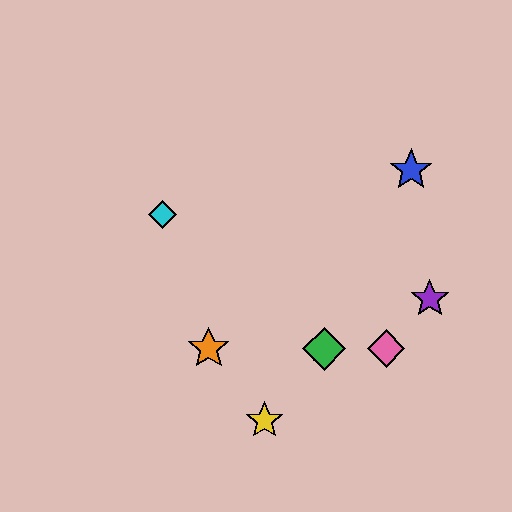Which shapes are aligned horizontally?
The red star, the green diamond, the orange star, the pink diamond are aligned horizontally.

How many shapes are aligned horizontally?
4 shapes (the red star, the green diamond, the orange star, the pink diamond) are aligned horizontally.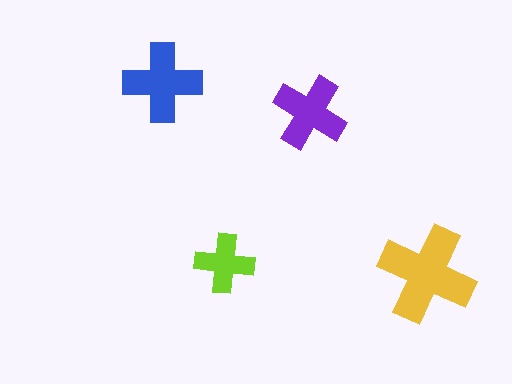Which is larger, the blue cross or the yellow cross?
The yellow one.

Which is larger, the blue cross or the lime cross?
The blue one.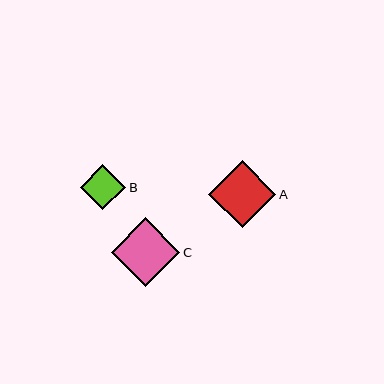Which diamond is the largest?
Diamond C is the largest with a size of approximately 68 pixels.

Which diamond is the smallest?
Diamond B is the smallest with a size of approximately 45 pixels.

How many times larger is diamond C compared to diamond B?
Diamond C is approximately 1.5 times the size of diamond B.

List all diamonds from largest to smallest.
From largest to smallest: C, A, B.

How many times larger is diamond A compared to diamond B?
Diamond A is approximately 1.5 times the size of diamond B.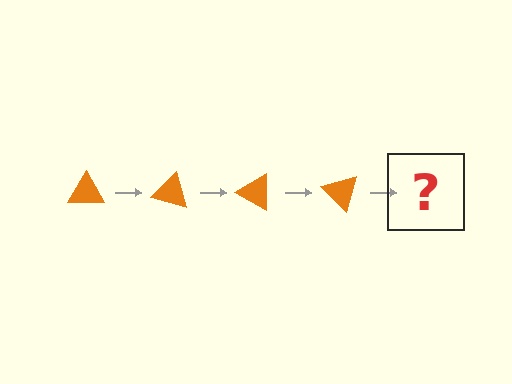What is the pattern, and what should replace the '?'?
The pattern is that the triangle rotates 15 degrees each step. The '?' should be an orange triangle rotated 60 degrees.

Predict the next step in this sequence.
The next step is an orange triangle rotated 60 degrees.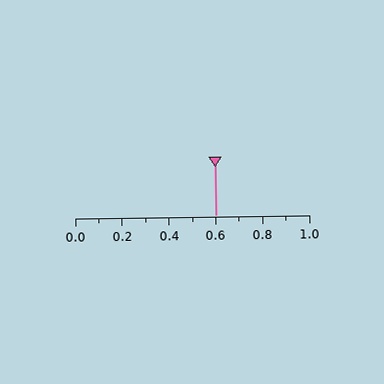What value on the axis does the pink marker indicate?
The marker indicates approximately 0.6.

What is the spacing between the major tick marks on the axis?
The major ticks are spaced 0.2 apart.